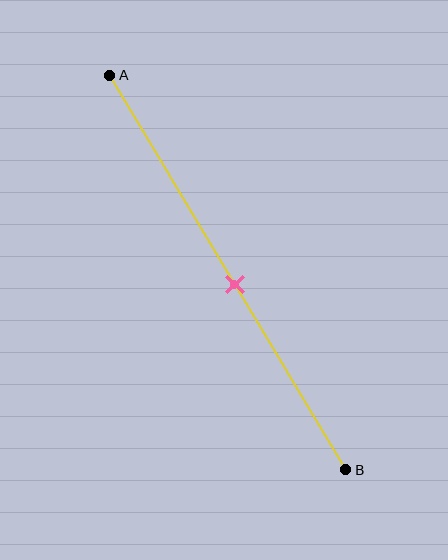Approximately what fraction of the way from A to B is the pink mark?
The pink mark is approximately 55% of the way from A to B.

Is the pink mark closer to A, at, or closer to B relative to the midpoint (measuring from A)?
The pink mark is approximately at the midpoint of segment AB.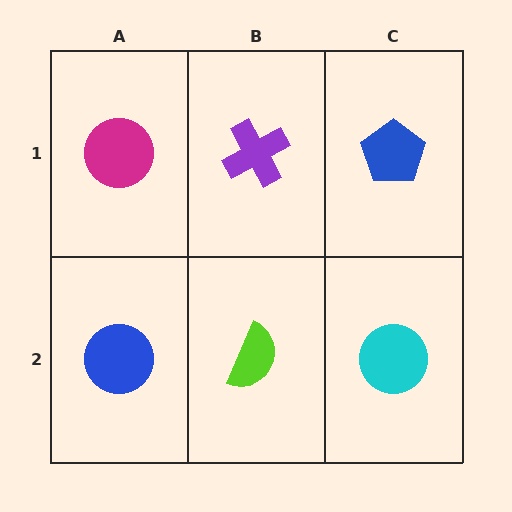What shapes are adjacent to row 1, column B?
A lime semicircle (row 2, column B), a magenta circle (row 1, column A), a blue pentagon (row 1, column C).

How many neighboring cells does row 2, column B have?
3.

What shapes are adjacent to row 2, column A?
A magenta circle (row 1, column A), a lime semicircle (row 2, column B).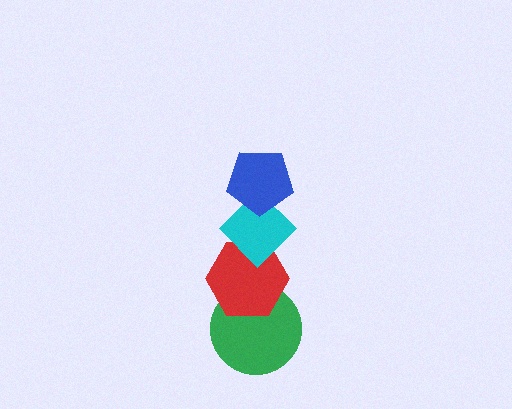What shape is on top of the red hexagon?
The cyan diamond is on top of the red hexagon.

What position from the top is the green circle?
The green circle is 4th from the top.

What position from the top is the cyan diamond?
The cyan diamond is 2nd from the top.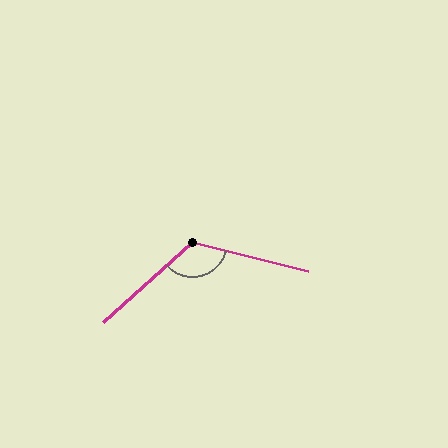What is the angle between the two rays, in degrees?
Approximately 125 degrees.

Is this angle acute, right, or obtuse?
It is obtuse.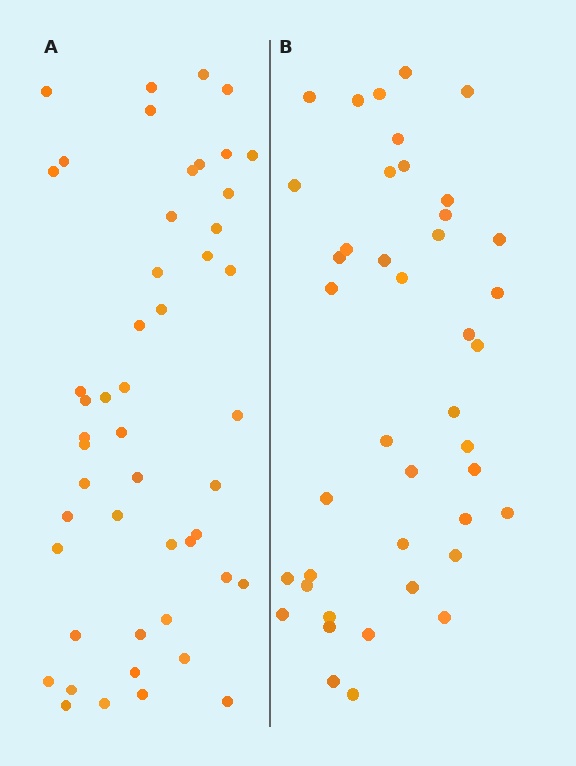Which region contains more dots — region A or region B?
Region A (the left region) has more dots.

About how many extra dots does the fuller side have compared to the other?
Region A has roughly 8 or so more dots than region B.